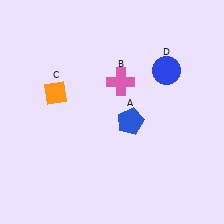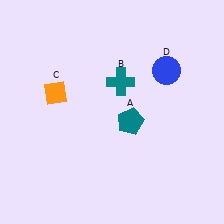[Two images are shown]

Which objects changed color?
A changed from blue to teal. B changed from pink to teal.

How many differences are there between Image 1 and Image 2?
There are 2 differences between the two images.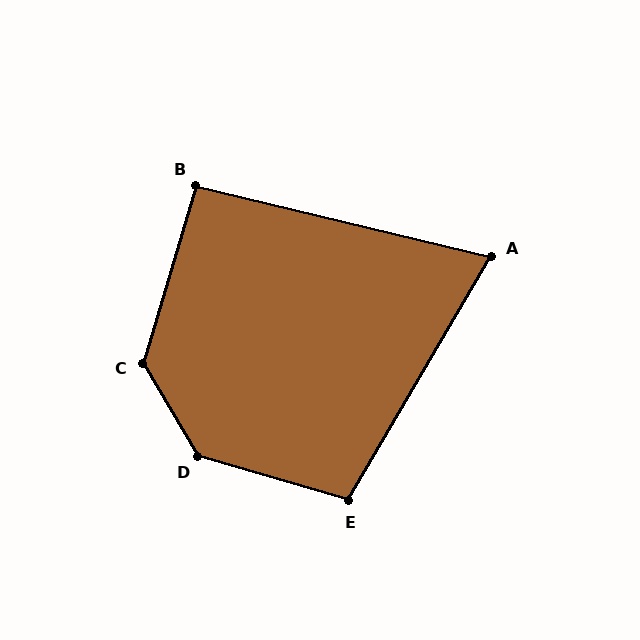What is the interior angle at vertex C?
Approximately 132 degrees (obtuse).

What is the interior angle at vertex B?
Approximately 93 degrees (approximately right).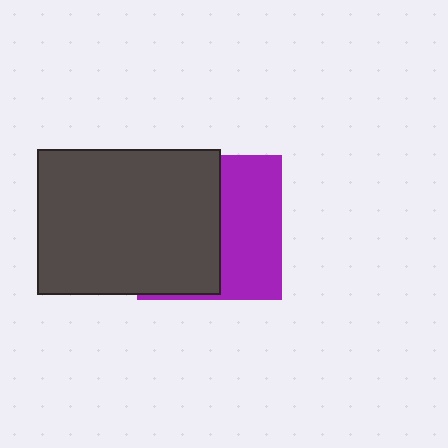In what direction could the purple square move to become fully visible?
The purple square could move right. That would shift it out from behind the dark gray rectangle entirely.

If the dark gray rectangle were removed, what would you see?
You would see the complete purple square.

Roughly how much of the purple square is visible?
A small part of it is visible (roughly 43%).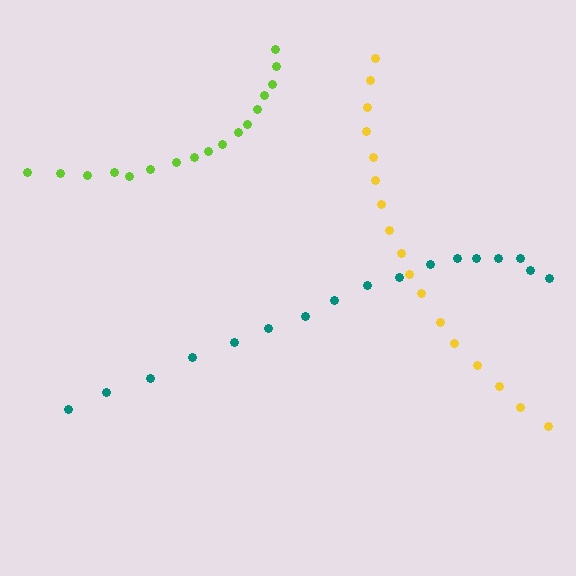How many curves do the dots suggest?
There are 3 distinct paths.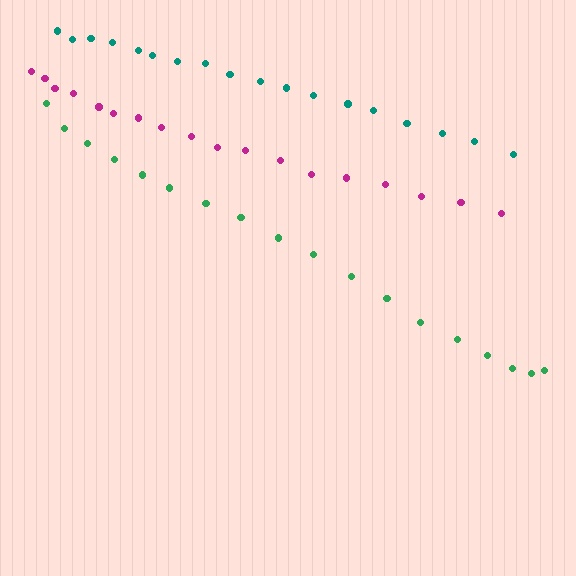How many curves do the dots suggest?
There are 3 distinct paths.